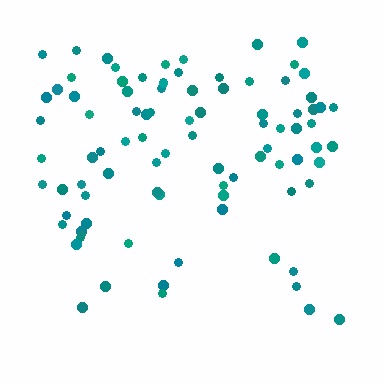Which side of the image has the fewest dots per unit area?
The bottom.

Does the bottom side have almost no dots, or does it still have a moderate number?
Still a moderate number, just noticeably fewer than the top.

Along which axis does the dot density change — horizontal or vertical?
Vertical.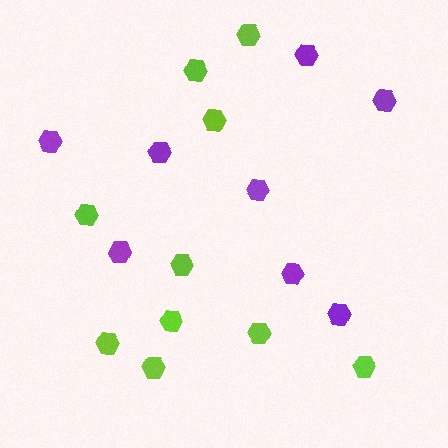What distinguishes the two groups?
There are 2 groups: one group of purple hexagons (8) and one group of lime hexagons (10).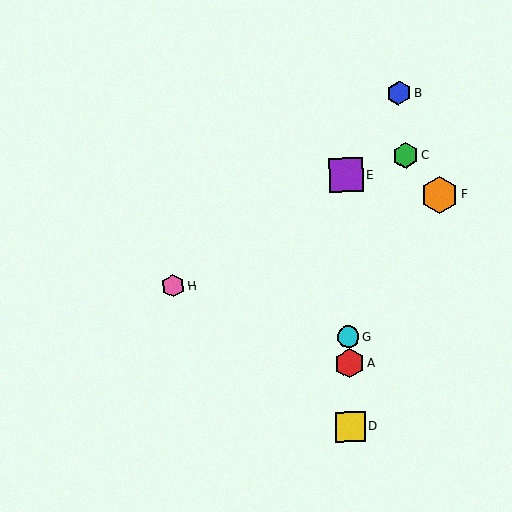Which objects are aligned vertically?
Objects A, D, E, G are aligned vertically.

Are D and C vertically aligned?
No, D is at x≈350 and C is at x≈406.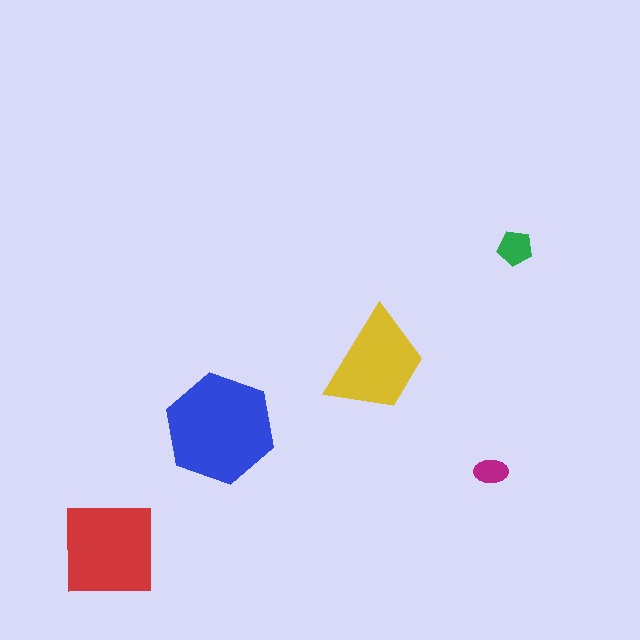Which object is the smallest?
The magenta ellipse.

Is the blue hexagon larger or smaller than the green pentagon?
Larger.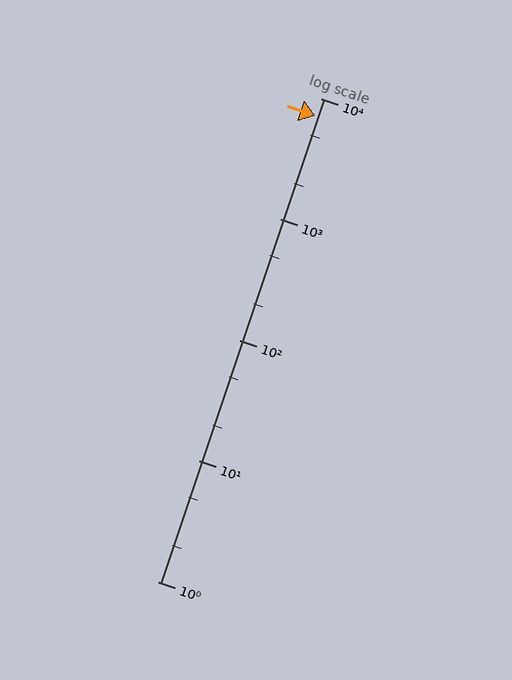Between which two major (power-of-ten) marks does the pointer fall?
The pointer is between 1000 and 10000.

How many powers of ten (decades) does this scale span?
The scale spans 4 decades, from 1 to 10000.